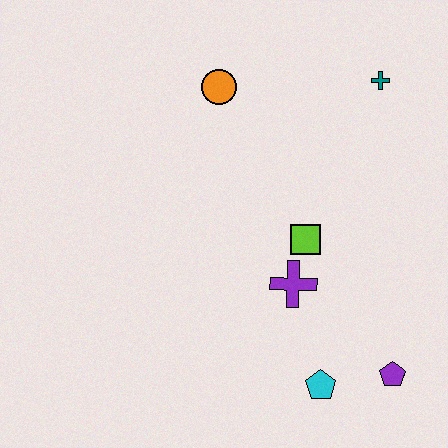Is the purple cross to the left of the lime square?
Yes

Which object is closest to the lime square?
The purple cross is closest to the lime square.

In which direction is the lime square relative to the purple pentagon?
The lime square is above the purple pentagon.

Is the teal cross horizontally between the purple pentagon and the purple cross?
Yes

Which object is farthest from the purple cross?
The teal cross is farthest from the purple cross.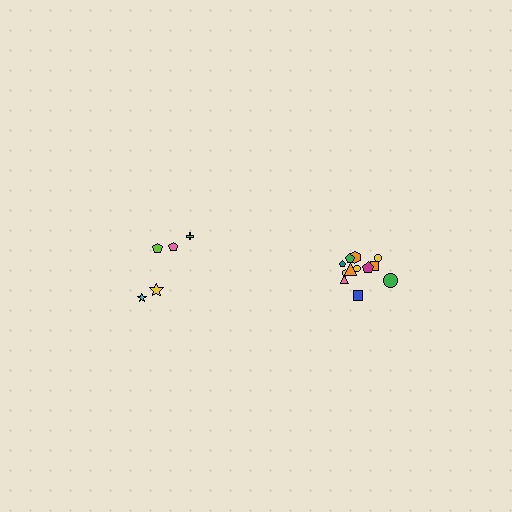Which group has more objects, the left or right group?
The right group.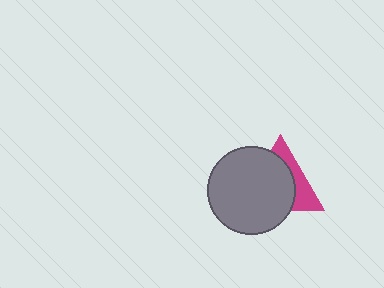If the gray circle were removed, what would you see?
You would see the complete magenta triangle.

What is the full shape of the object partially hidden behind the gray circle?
The partially hidden object is a magenta triangle.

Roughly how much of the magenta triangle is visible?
A small part of it is visible (roughly 35%).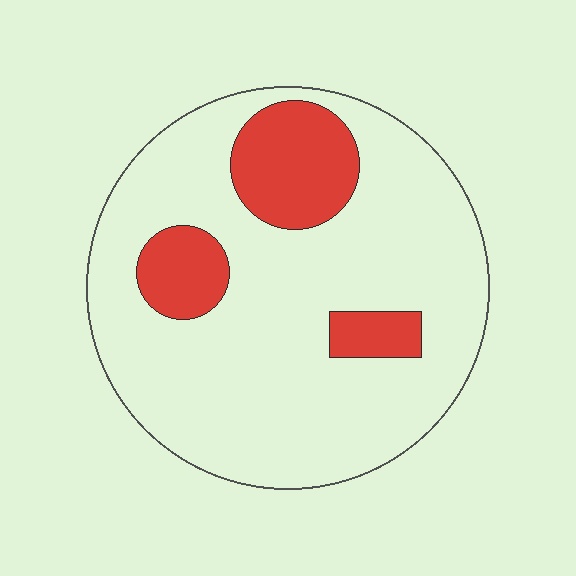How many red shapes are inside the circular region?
3.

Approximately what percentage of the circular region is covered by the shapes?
Approximately 20%.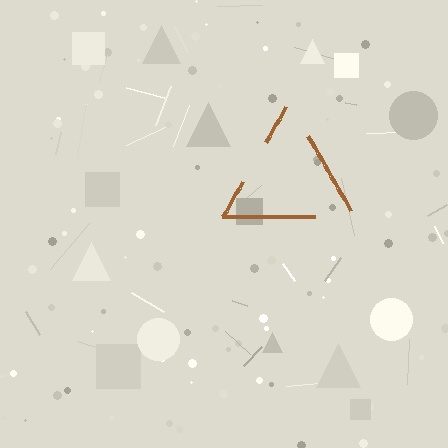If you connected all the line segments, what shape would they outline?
They would outline a triangle.